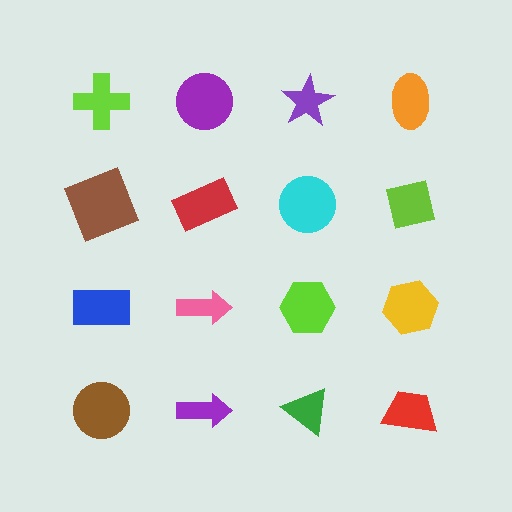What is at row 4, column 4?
A red trapezoid.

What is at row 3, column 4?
A yellow hexagon.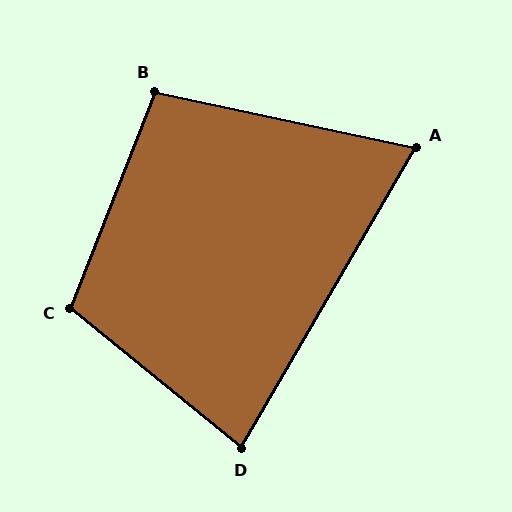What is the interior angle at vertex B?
Approximately 99 degrees (obtuse).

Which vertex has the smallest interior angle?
A, at approximately 72 degrees.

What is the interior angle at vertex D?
Approximately 81 degrees (acute).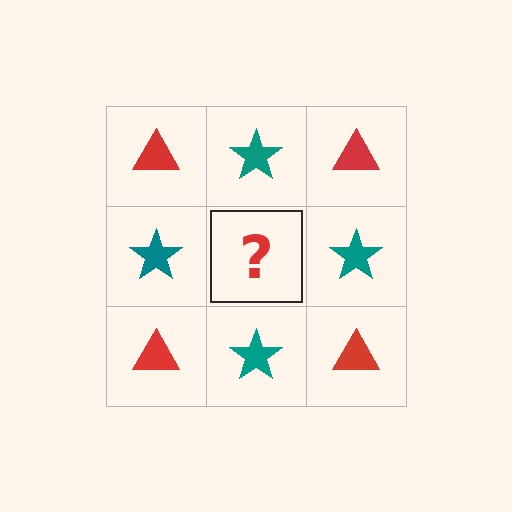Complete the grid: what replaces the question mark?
The question mark should be replaced with a red triangle.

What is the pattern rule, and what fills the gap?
The rule is that it alternates red triangle and teal star in a checkerboard pattern. The gap should be filled with a red triangle.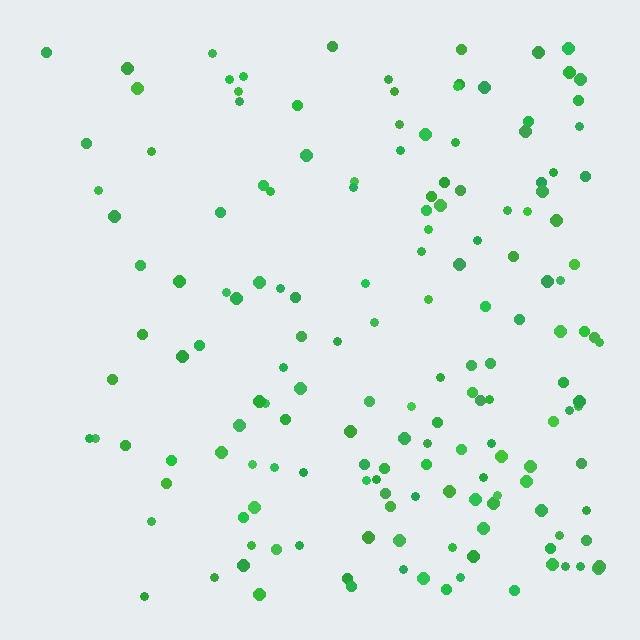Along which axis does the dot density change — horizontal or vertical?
Horizontal.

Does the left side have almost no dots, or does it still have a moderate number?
Still a moderate number, just noticeably fewer than the right.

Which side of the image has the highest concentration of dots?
The right.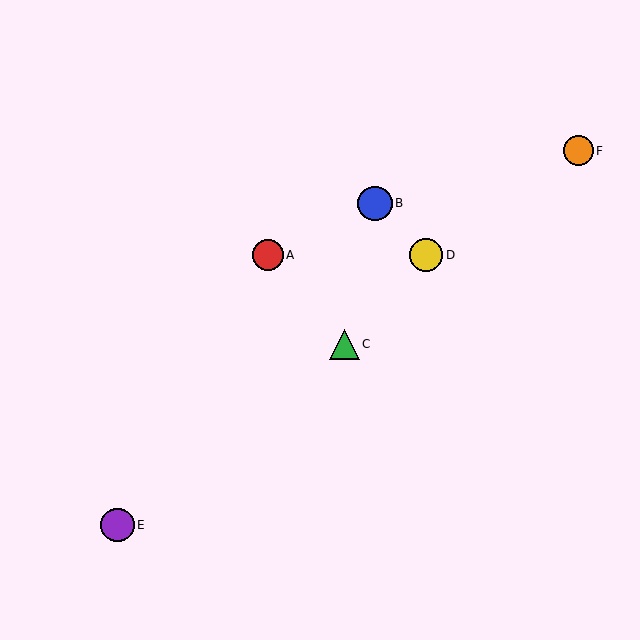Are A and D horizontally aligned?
Yes, both are at y≈255.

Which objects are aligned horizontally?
Objects A, D are aligned horizontally.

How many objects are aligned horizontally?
2 objects (A, D) are aligned horizontally.